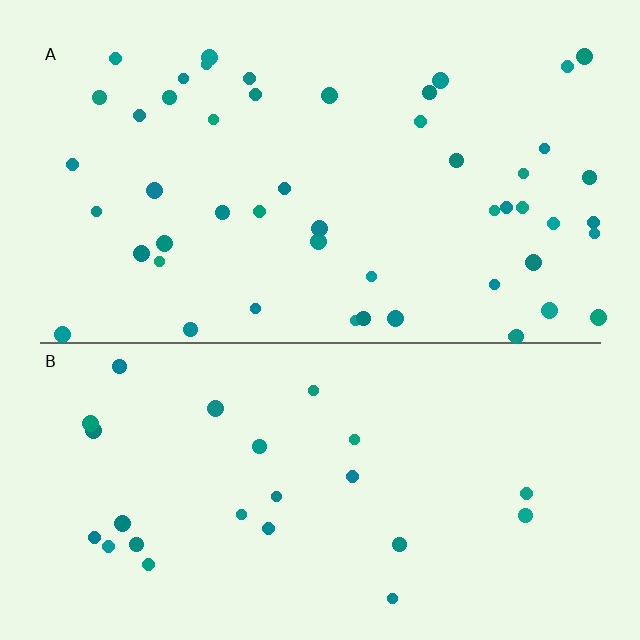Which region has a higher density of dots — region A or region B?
A (the top).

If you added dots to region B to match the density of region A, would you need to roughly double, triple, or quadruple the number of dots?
Approximately double.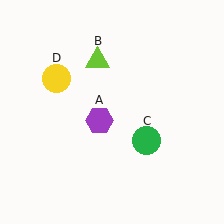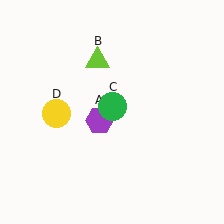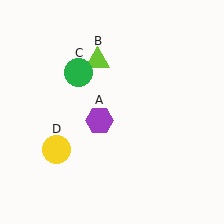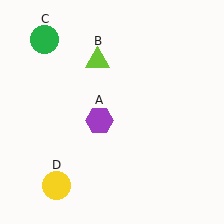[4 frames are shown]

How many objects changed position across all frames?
2 objects changed position: green circle (object C), yellow circle (object D).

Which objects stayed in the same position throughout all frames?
Purple hexagon (object A) and lime triangle (object B) remained stationary.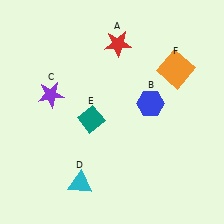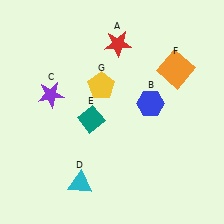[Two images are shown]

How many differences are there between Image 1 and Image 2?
There is 1 difference between the two images.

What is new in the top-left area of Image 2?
A yellow pentagon (G) was added in the top-left area of Image 2.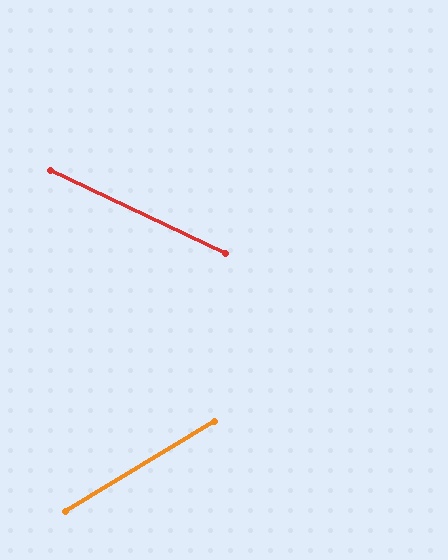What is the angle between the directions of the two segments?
Approximately 56 degrees.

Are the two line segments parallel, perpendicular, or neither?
Neither parallel nor perpendicular — they differ by about 56°.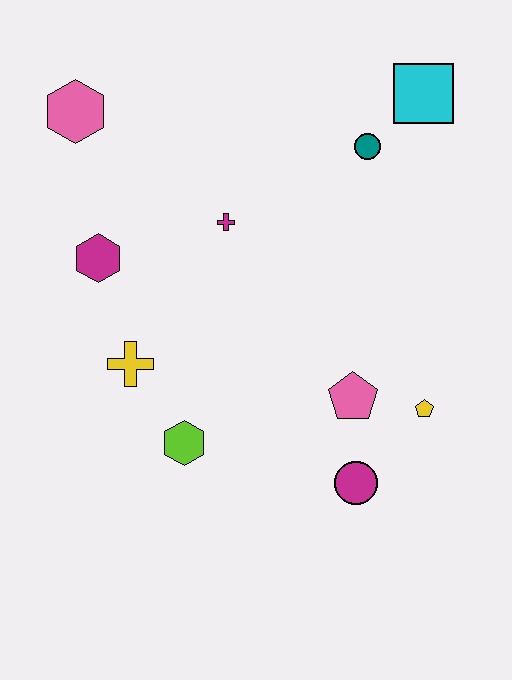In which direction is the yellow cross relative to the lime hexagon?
The yellow cross is above the lime hexagon.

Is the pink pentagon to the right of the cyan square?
No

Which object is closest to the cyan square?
The teal circle is closest to the cyan square.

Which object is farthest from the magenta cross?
The magenta circle is farthest from the magenta cross.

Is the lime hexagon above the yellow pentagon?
No